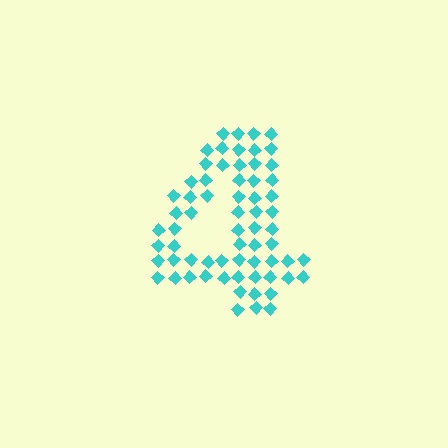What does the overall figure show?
The overall figure shows the digit 4.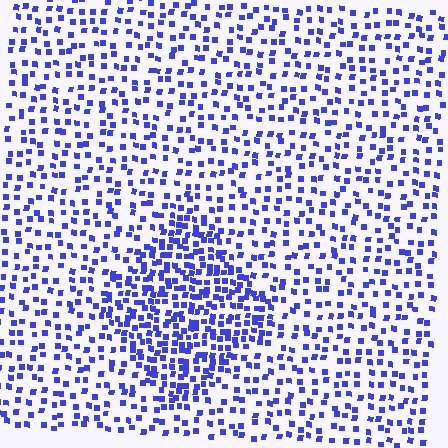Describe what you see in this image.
The image contains small blue elements arranged at two different densities. A diamond-shaped region is visible where the elements are more densely packed than the surrounding area.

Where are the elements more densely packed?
The elements are more densely packed inside the diamond boundary.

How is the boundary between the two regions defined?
The boundary is defined by a change in element density (approximately 2.0x ratio). All elements are the same color, size, and shape.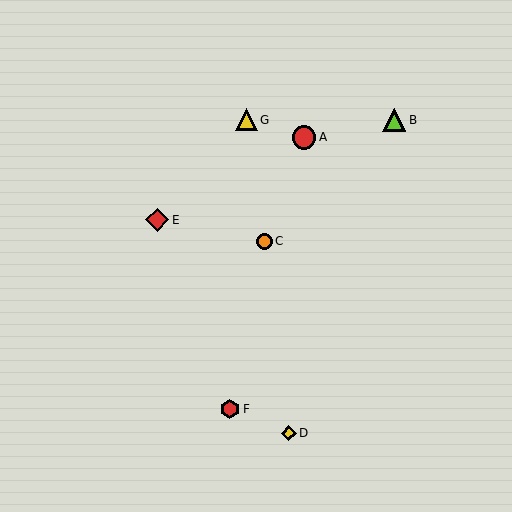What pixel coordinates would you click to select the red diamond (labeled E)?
Click at (157, 220) to select the red diamond E.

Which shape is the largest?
The lime triangle (labeled B) is the largest.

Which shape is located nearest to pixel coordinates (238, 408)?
The red hexagon (labeled F) at (230, 409) is nearest to that location.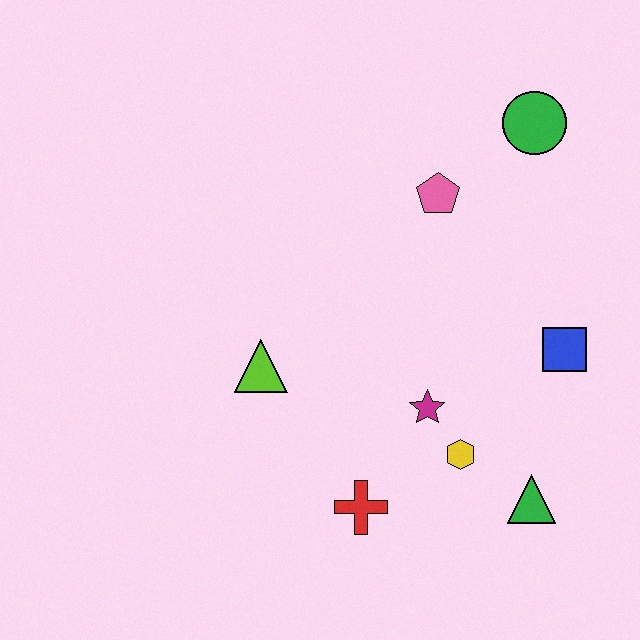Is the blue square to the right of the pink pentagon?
Yes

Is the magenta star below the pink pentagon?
Yes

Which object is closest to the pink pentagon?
The green circle is closest to the pink pentagon.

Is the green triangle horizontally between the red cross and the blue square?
Yes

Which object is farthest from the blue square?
The lime triangle is farthest from the blue square.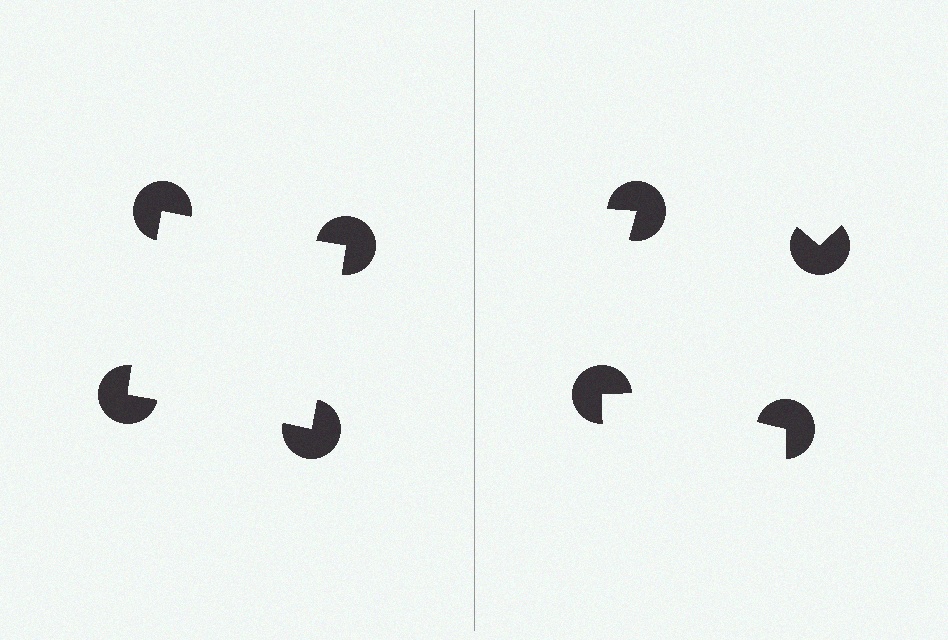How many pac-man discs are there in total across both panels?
8 — 4 on each side.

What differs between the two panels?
The pac-man discs are positioned identically on both sides; only the wedge orientations differ. On the left they align to a square; on the right they are misaligned.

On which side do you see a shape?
An illusory square appears on the left side. On the right side the wedge cuts are rotated, so no coherent shape forms.